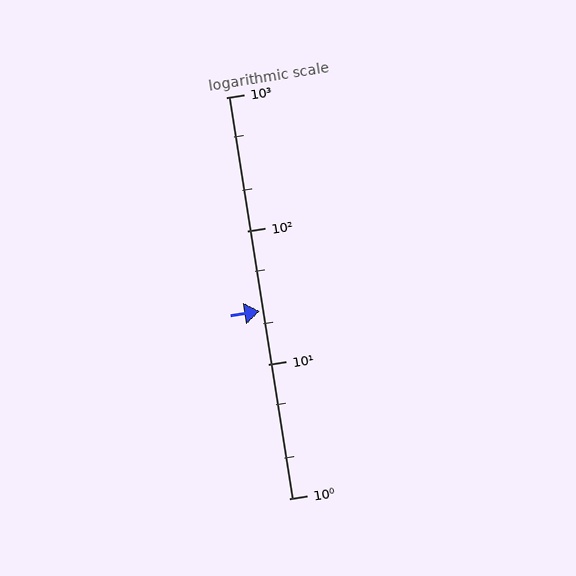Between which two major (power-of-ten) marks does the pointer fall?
The pointer is between 10 and 100.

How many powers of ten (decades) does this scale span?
The scale spans 3 decades, from 1 to 1000.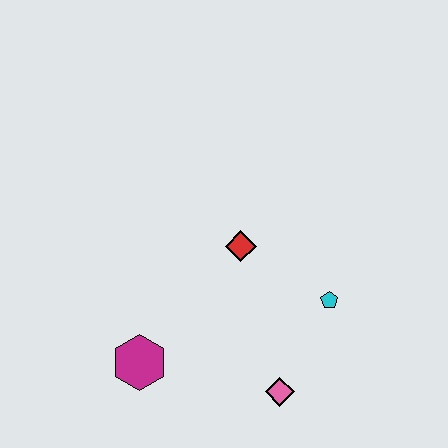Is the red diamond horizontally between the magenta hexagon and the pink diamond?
Yes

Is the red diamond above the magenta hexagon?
Yes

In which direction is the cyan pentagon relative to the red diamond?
The cyan pentagon is to the right of the red diamond.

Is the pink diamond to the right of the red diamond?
Yes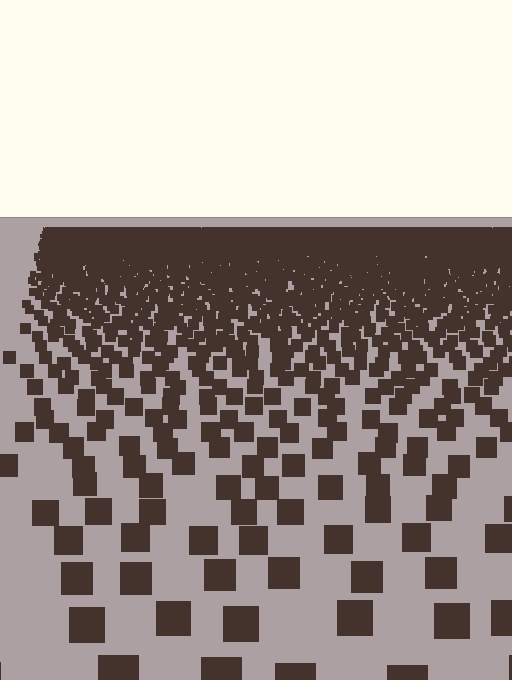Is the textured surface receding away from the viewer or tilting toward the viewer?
The surface is receding away from the viewer. Texture elements get smaller and denser toward the top.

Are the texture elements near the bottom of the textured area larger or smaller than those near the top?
Larger. Near the bottom, elements are closer to the viewer and appear at a bigger on-screen size.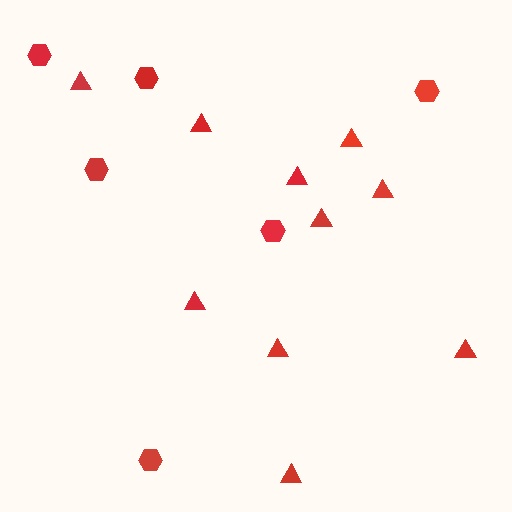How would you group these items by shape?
There are 2 groups: one group of hexagons (6) and one group of triangles (10).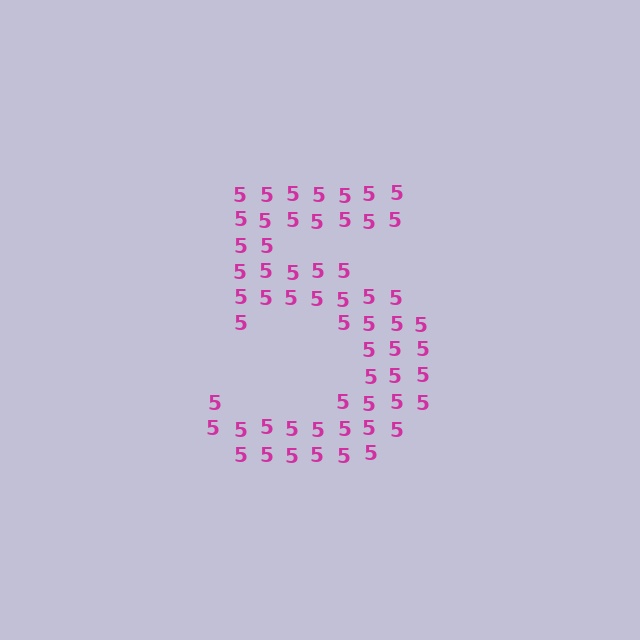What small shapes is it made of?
It is made of small digit 5's.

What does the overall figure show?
The overall figure shows the digit 5.